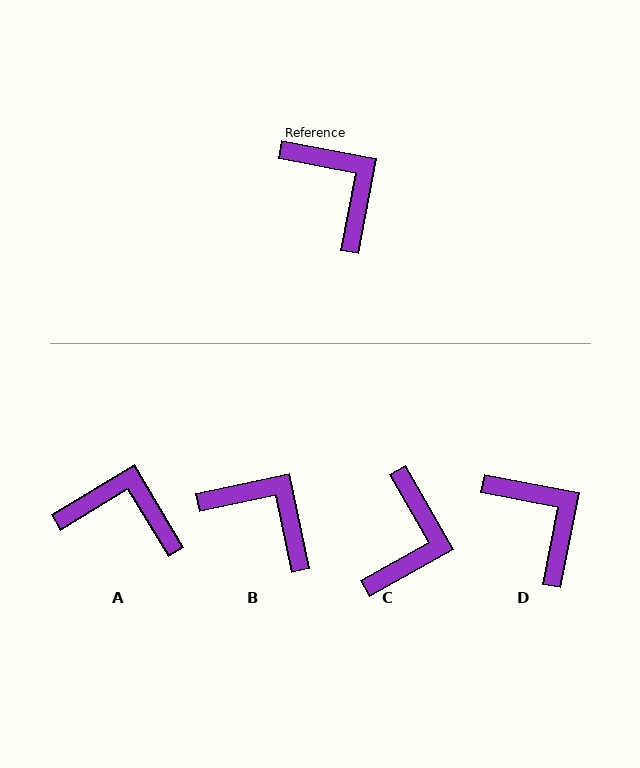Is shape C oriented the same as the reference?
No, it is off by about 49 degrees.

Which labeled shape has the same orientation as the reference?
D.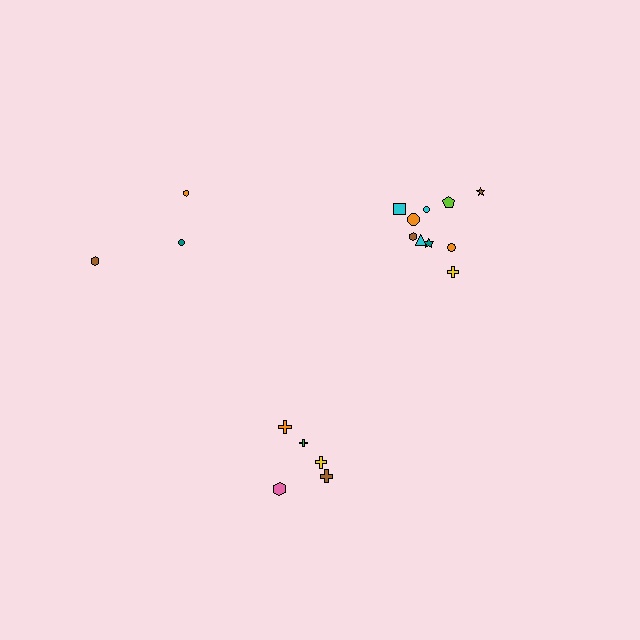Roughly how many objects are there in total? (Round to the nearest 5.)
Roughly 20 objects in total.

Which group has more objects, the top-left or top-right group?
The top-right group.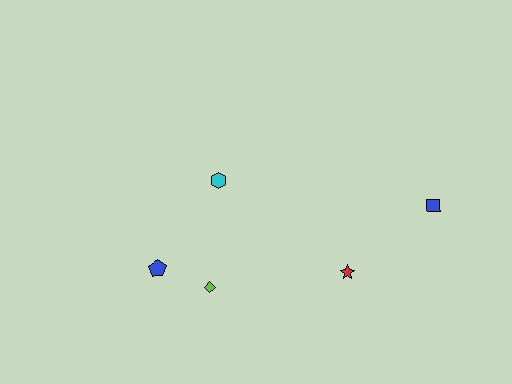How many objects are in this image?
There are 5 objects.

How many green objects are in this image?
There are no green objects.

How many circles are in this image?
There are no circles.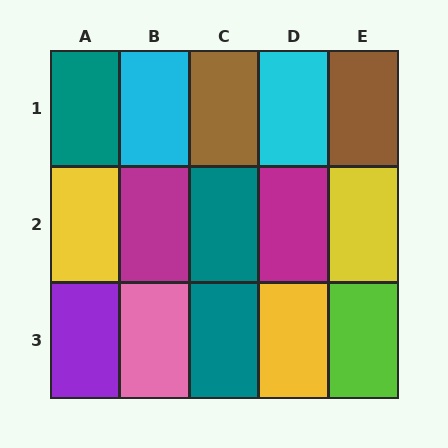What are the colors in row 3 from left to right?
Purple, pink, teal, yellow, lime.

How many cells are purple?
1 cell is purple.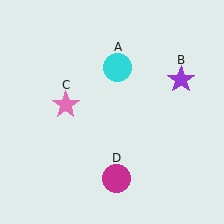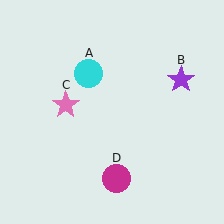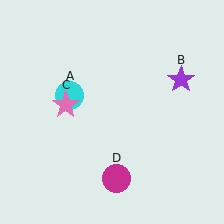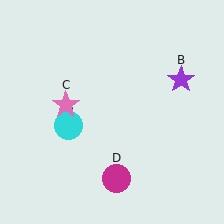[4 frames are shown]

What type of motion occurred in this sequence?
The cyan circle (object A) rotated counterclockwise around the center of the scene.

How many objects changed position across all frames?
1 object changed position: cyan circle (object A).